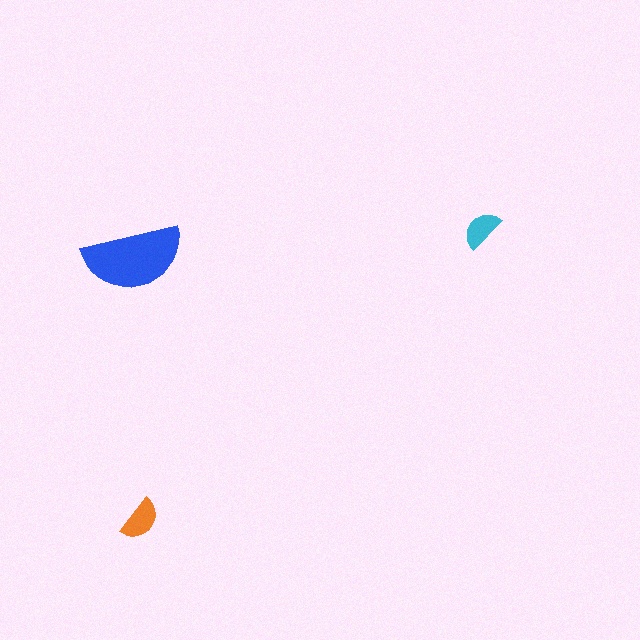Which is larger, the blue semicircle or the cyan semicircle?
The blue one.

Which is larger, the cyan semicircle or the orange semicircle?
The orange one.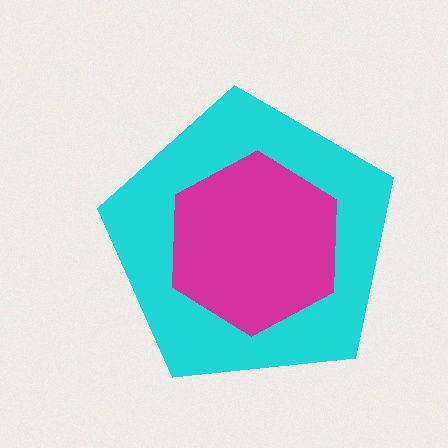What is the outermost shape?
The cyan pentagon.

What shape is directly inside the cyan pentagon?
The magenta hexagon.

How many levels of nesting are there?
2.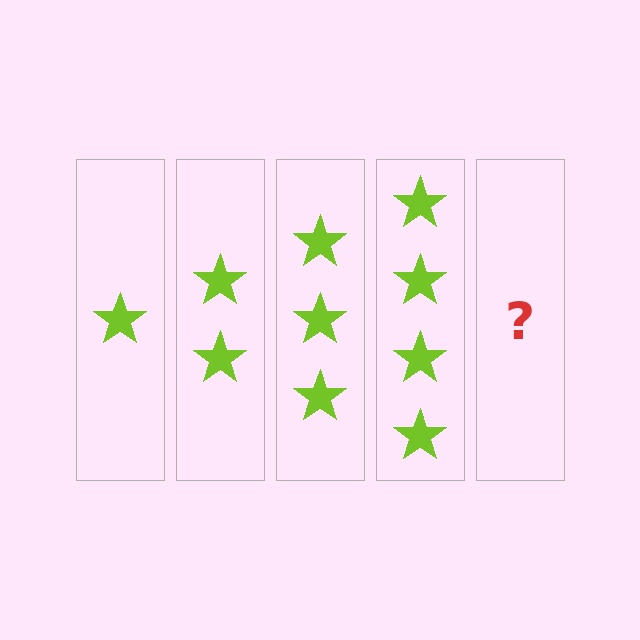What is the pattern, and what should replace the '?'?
The pattern is that each step adds one more star. The '?' should be 5 stars.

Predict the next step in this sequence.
The next step is 5 stars.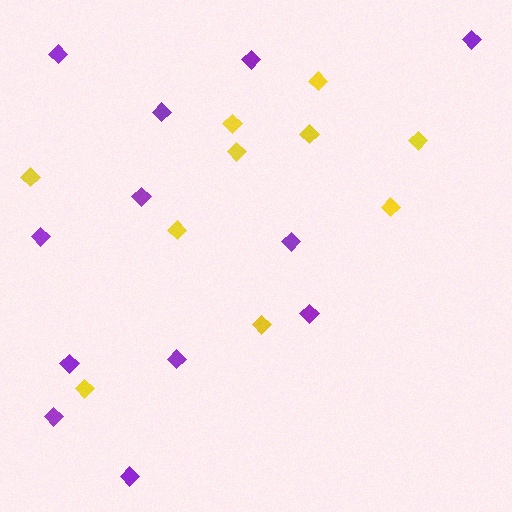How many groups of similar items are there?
There are 2 groups: one group of yellow diamonds (10) and one group of purple diamonds (12).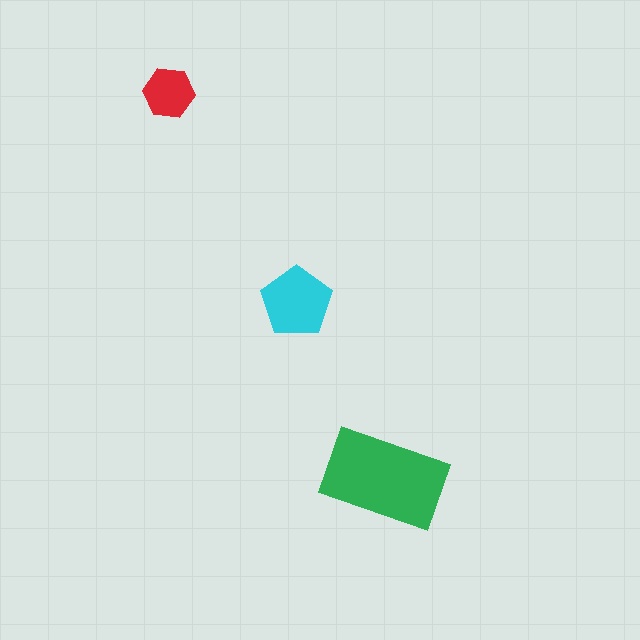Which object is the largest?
The green rectangle.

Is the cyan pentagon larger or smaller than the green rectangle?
Smaller.